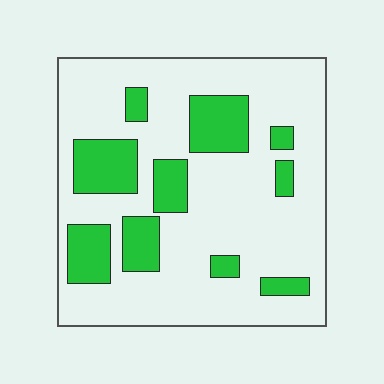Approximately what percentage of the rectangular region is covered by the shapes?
Approximately 25%.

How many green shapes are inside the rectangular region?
10.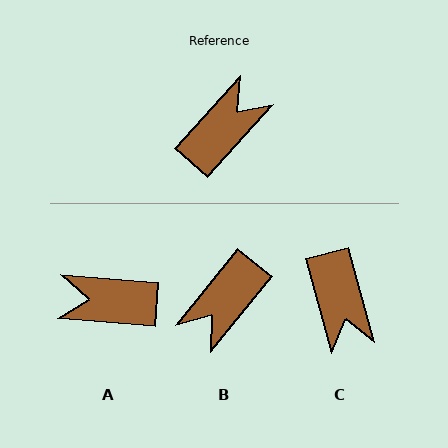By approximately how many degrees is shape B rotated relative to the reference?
Approximately 177 degrees clockwise.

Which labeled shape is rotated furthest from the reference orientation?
B, about 177 degrees away.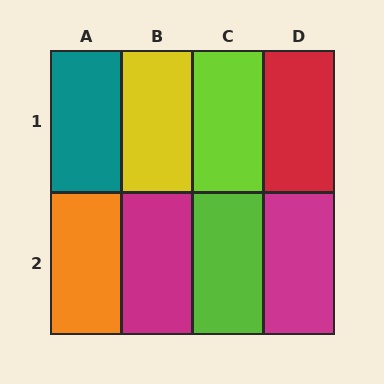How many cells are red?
1 cell is red.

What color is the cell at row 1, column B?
Yellow.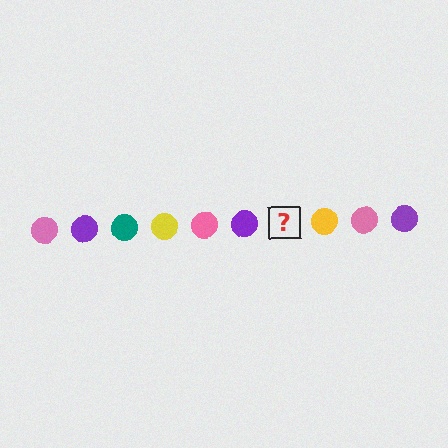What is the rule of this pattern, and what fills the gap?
The rule is that the pattern cycles through pink, purple, teal, yellow circles. The gap should be filled with a teal circle.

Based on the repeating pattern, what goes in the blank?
The blank should be a teal circle.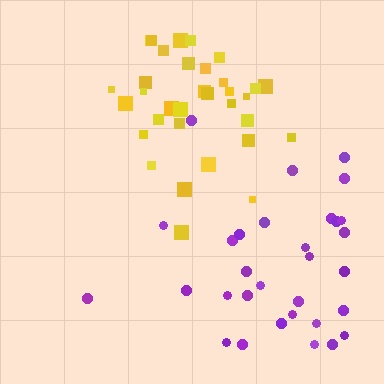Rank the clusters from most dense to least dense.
yellow, purple.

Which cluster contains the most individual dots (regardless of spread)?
Yellow (33).